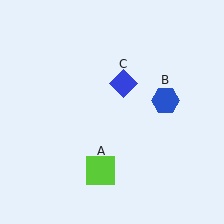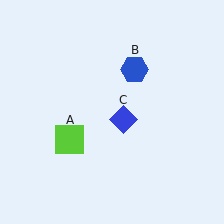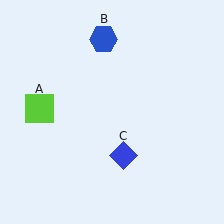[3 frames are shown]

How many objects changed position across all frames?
3 objects changed position: lime square (object A), blue hexagon (object B), blue diamond (object C).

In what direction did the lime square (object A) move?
The lime square (object A) moved up and to the left.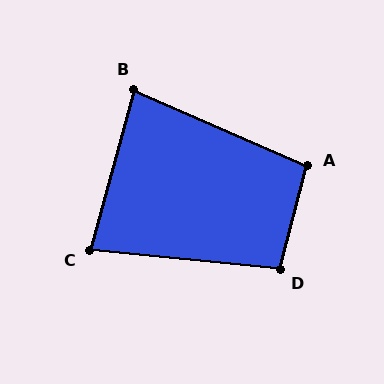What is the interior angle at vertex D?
Approximately 98 degrees (obtuse).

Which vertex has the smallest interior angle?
C, at approximately 80 degrees.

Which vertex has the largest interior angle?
A, at approximately 100 degrees.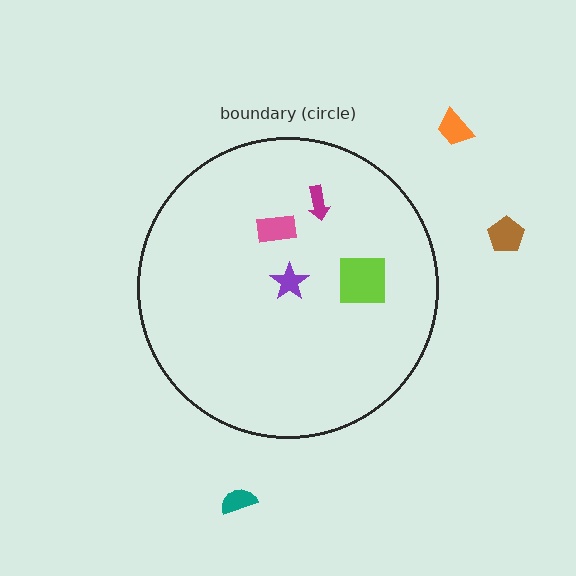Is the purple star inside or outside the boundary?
Inside.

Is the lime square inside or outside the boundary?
Inside.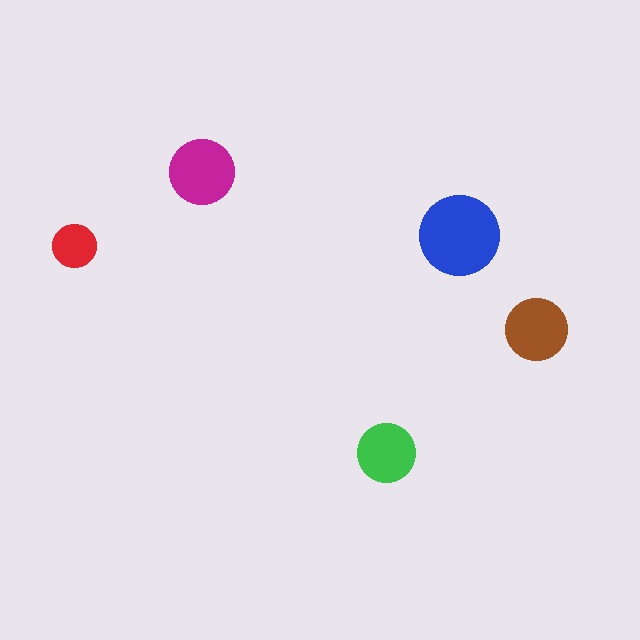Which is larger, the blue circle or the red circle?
The blue one.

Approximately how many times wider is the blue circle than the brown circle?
About 1.5 times wider.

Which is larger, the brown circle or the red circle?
The brown one.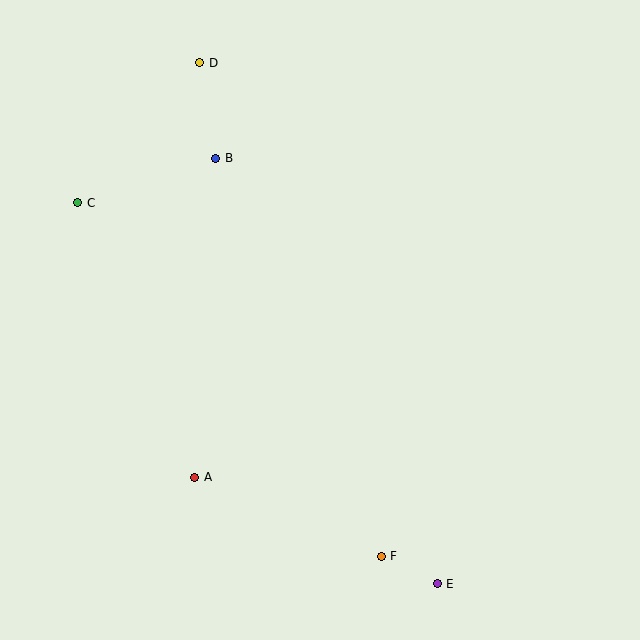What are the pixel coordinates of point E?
Point E is at (437, 584).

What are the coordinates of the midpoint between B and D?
The midpoint between B and D is at (208, 111).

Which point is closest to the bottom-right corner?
Point E is closest to the bottom-right corner.